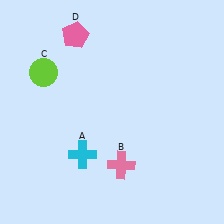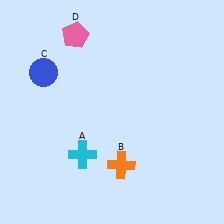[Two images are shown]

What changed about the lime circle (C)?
In Image 1, C is lime. In Image 2, it changed to blue.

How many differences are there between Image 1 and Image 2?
There are 2 differences between the two images.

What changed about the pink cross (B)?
In Image 1, B is pink. In Image 2, it changed to orange.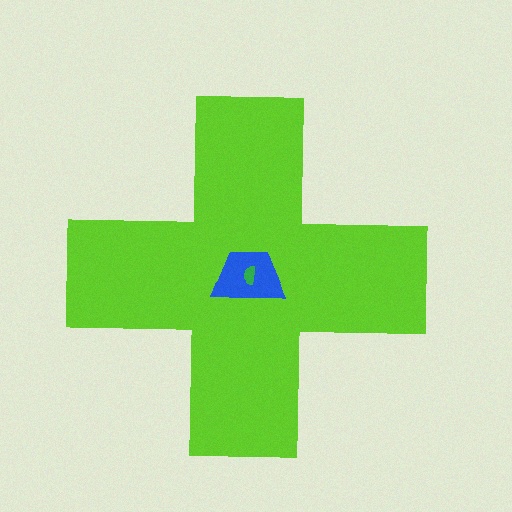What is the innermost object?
The green semicircle.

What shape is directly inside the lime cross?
The blue trapezoid.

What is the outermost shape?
The lime cross.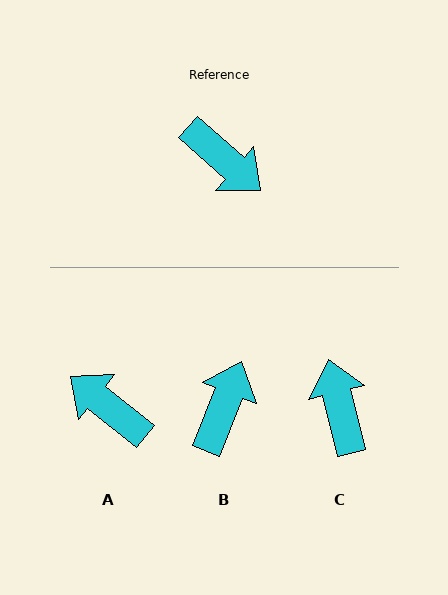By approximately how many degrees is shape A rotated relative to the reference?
Approximately 177 degrees clockwise.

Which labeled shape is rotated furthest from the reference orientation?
A, about 177 degrees away.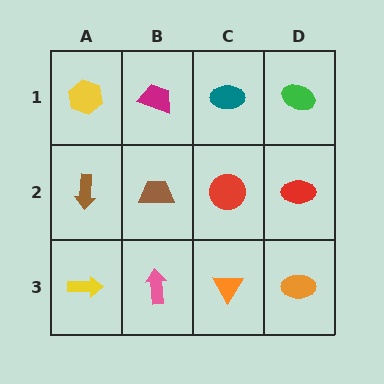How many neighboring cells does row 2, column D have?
3.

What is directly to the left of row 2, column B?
A brown arrow.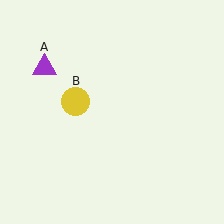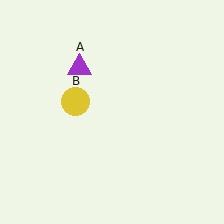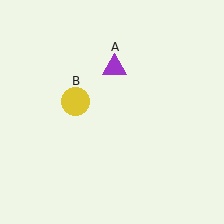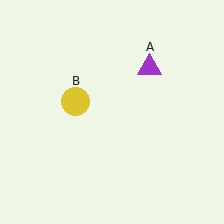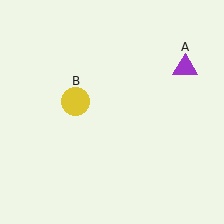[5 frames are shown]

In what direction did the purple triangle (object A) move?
The purple triangle (object A) moved right.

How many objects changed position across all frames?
1 object changed position: purple triangle (object A).